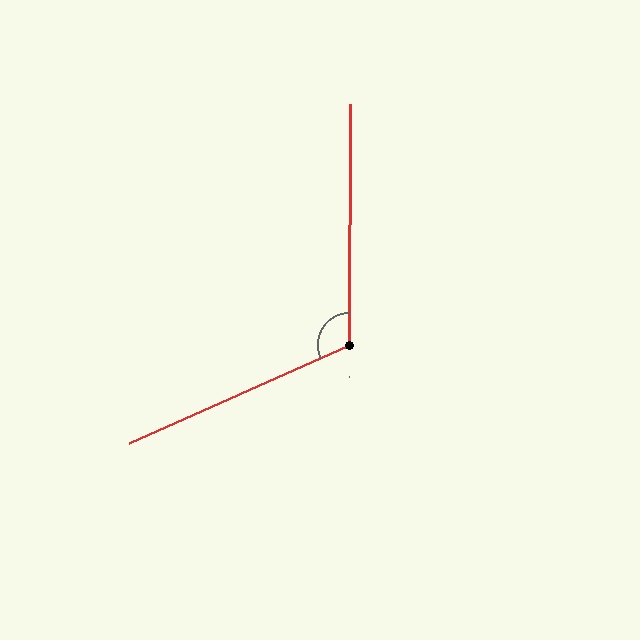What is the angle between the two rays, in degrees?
Approximately 114 degrees.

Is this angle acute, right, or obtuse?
It is obtuse.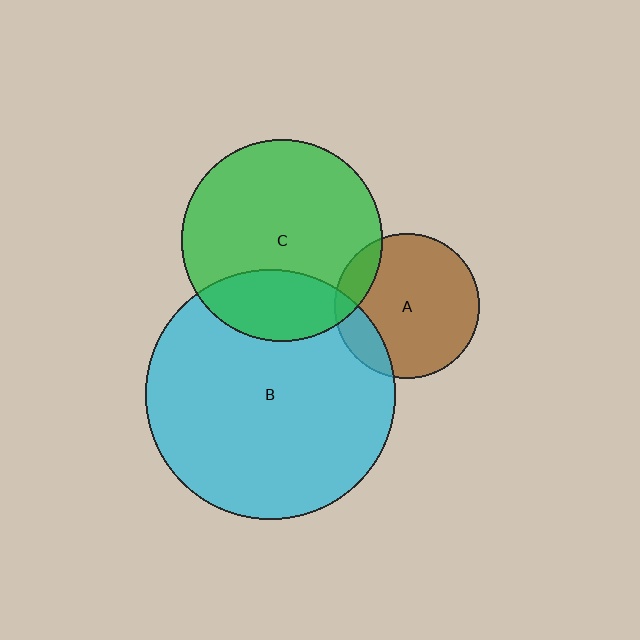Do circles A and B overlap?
Yes.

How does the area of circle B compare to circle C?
Approximately 1.5 times.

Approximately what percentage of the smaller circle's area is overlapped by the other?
Approximately 15%.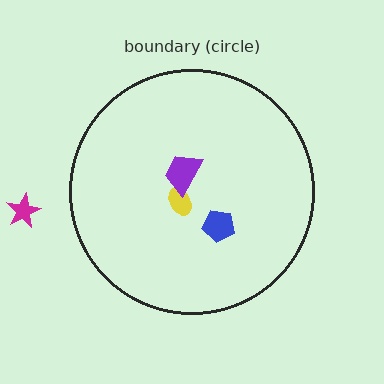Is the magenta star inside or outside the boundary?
Outside.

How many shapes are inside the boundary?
3 inside, 1 outside.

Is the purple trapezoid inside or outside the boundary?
Inside.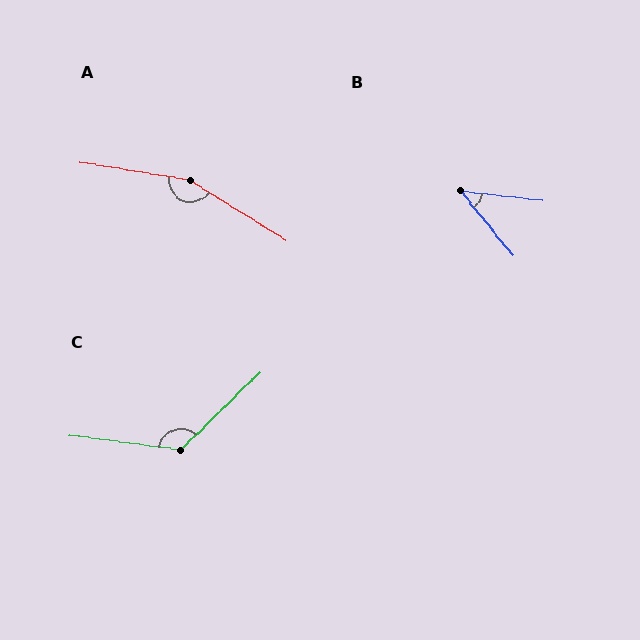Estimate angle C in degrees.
Approximately 128 degrees.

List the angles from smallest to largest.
B (45°), C (128°), A (157°).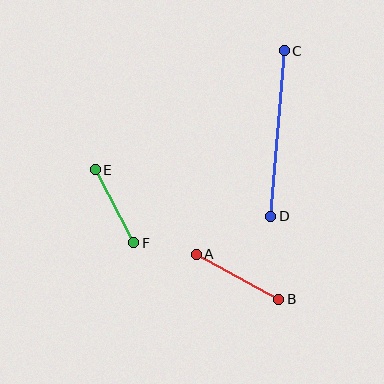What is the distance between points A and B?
The distance is approximately 94 pixels.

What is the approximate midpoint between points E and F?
The midpoint is at approximately (114, 206) pixels.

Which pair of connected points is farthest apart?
Points C and D are farthest apart.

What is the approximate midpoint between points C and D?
The midpoint is at approximately (278, 133) pixels.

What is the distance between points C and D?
The distance is approximately 166 pixels.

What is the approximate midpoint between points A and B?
The midpoint is at approximately (237, 277) pixels.